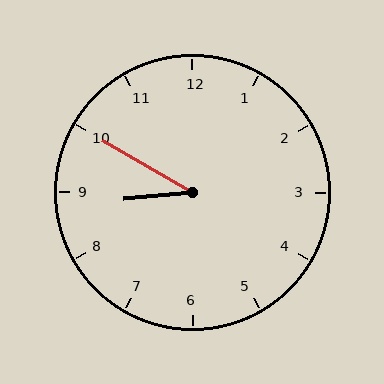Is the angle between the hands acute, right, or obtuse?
It is acute.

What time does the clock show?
8:50.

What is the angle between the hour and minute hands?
Approximately 35 degrees.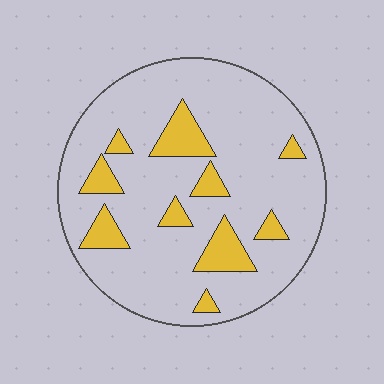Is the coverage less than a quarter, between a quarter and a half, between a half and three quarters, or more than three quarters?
Less than a quarter.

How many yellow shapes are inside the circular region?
10.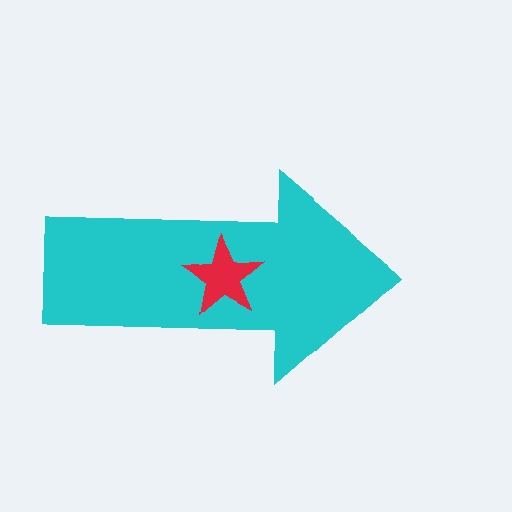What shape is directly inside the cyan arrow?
The red star.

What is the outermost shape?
The cyan arrow.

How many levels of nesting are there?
2.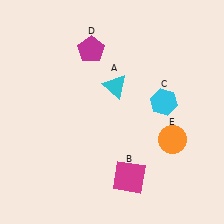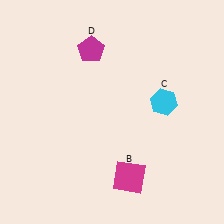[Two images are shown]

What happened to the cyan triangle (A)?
The cyan triangle (A) was removed in Image 2. It was in the top-right area of Image 1.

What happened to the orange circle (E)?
The orange circle (E) was removed in Image 2. It was in the bottom-right area of Image 1.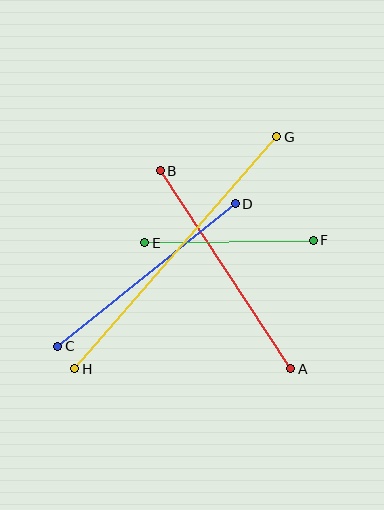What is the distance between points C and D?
The distance is approximately 228 pixels.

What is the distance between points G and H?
The distance is approximately 308 pixels.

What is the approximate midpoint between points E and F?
The midpoint is at approximately (229, 242) pixels.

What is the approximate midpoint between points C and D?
The midpoint is at approximately (147, 275) pixels.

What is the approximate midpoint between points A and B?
The midpoint is at approximately (226, 270) pixels.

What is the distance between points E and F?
The distance is approximately 169 pixels.